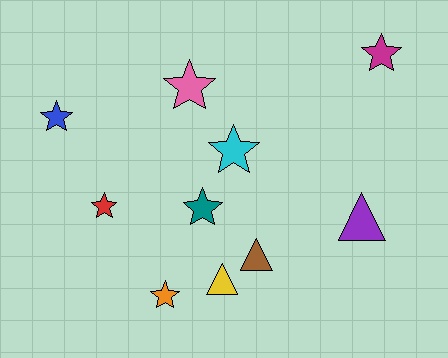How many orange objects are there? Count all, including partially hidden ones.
There is 1 orange object.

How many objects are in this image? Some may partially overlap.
There are 10 objects.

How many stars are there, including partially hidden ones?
There are 7 stars.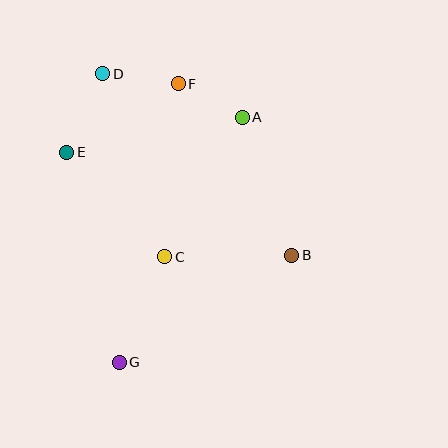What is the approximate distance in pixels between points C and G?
The distance between C and G is approximately 115 pixels.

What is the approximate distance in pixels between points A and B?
The distance between A and B is approximately 146 pixels.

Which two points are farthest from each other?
Points D and G are farthest from each other.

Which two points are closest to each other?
Points A and F are closest to each other.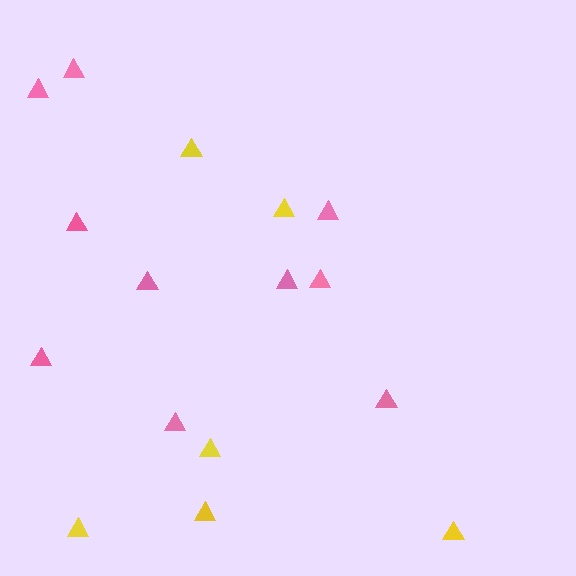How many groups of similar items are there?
There are 2 groups: one group of pink triangles (10) and one group of yellow triangles (6).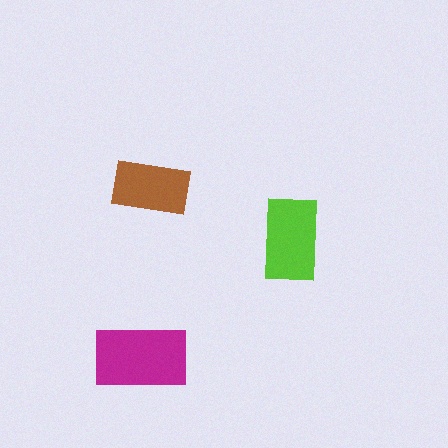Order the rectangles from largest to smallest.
the magenta one, the lime one, the brown one.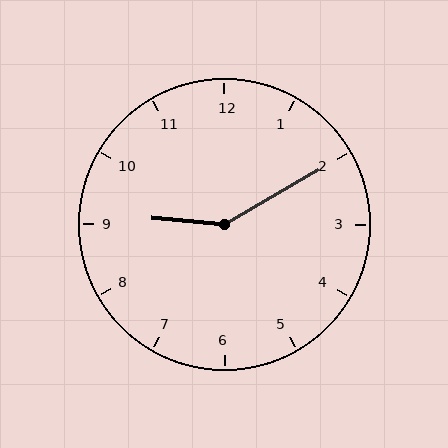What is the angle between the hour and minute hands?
Approximately 145 degrees.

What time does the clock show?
9:10.